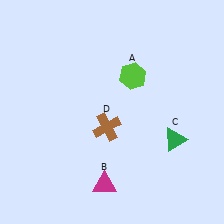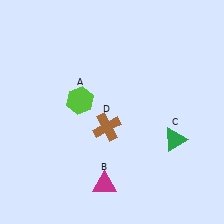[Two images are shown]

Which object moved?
The lime hexagon (A) moved left.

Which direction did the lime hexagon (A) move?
The lime hexagon (A) moved left.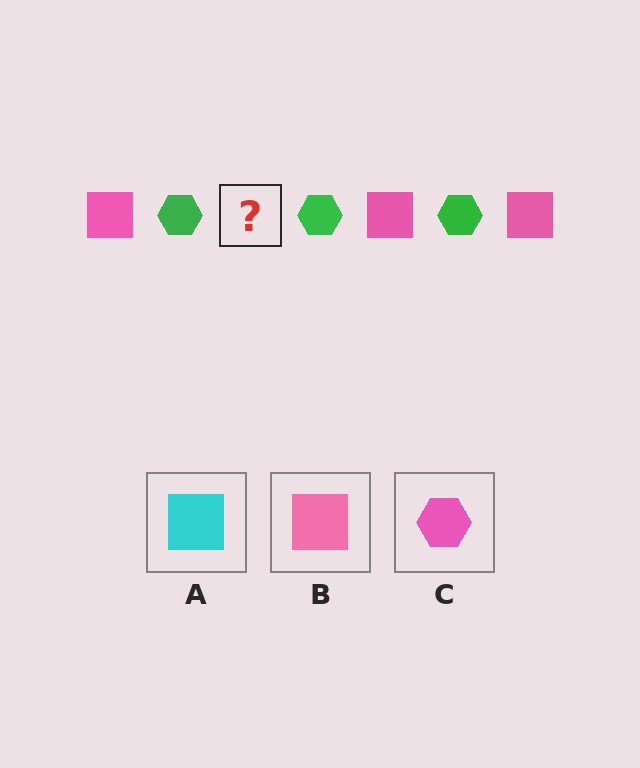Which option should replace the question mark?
Option B.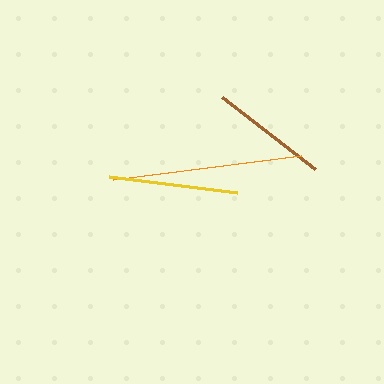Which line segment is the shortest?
The brown line is the shortest at approximately 118 pixels.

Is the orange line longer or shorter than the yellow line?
The orange line is longer than the yellow line.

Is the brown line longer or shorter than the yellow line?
The yellow line is longer than the brown line.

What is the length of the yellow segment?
The yellow segment is approximately 129 pixels long.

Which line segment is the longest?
The orange line is the longest at approximately 189 pixels.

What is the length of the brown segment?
The brown segment is approximately 118 pixels long.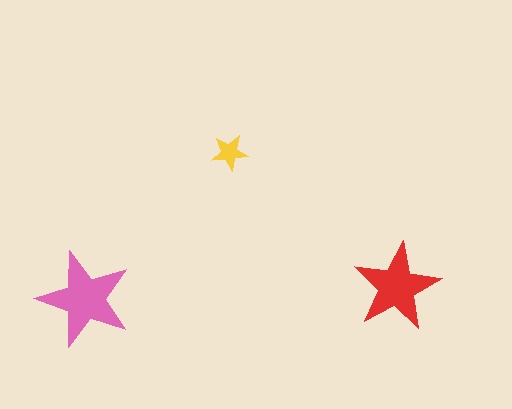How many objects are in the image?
There are 3 objects in the image.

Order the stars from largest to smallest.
the pink one, the red one, the yellow one.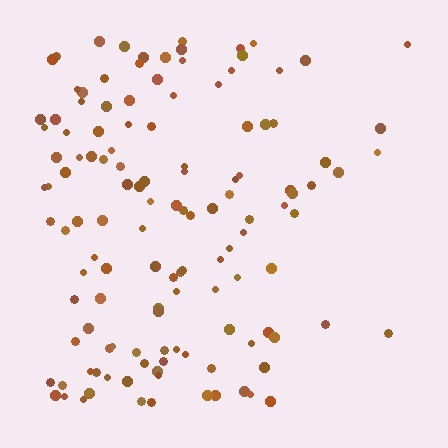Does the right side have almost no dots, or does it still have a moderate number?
Still a moderate number, just noticeably fewer than the left.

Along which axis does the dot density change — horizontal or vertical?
Horizontal.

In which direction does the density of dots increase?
From right to left, with the left side densest.